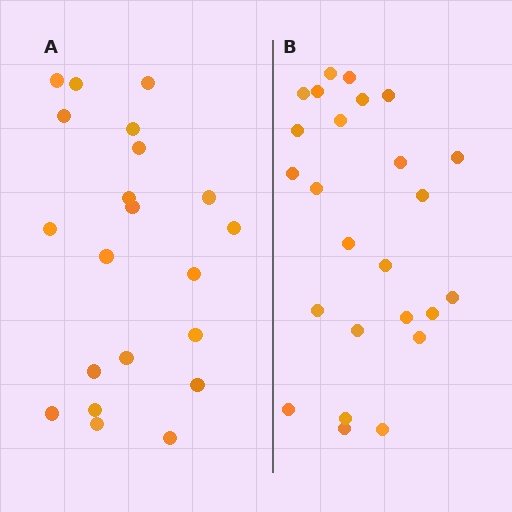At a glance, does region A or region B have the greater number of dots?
Region B (the right region) has more dots.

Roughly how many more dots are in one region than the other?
Region B has about 4 more dots than region A.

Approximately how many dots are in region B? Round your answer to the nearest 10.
About 20 dots. (The exact count is 25, which rounds to 20.)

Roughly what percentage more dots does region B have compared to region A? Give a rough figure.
About 20% more.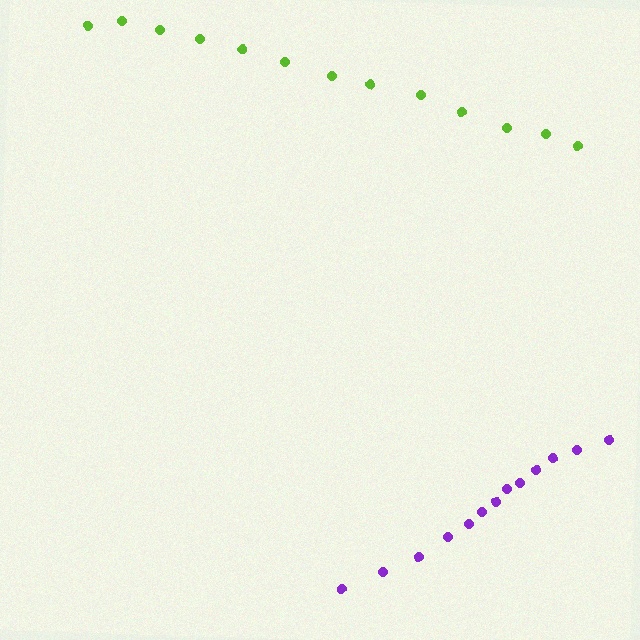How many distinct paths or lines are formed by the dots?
There are 2 distinct paths.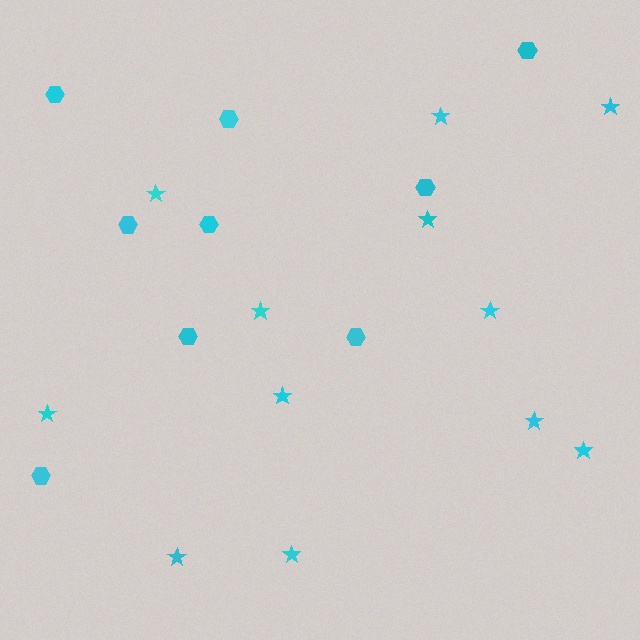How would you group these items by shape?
There are 2 groups: one group of hexagons (9) and one group of stars (12).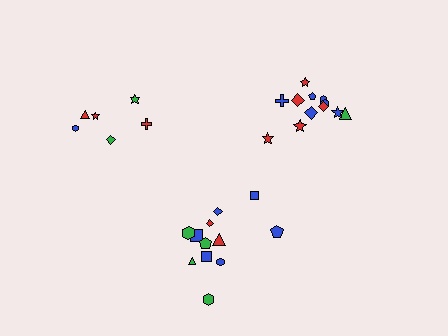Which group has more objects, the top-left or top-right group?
The top-right group.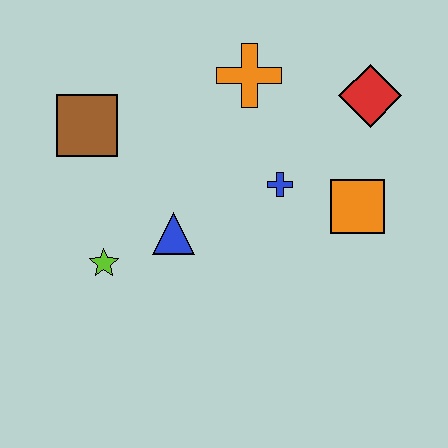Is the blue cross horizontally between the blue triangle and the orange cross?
No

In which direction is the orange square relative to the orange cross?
The orange square is below the orange cross.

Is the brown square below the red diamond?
Yes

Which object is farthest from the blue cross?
The brown square is farthest from the blue cross.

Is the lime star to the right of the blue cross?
No